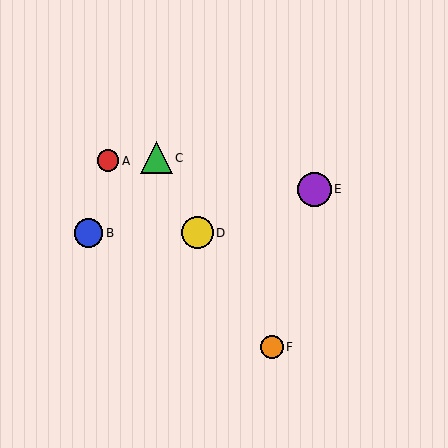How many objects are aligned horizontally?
2 objects (B, D) are aligned horizontally.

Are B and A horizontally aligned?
No, B is at y≈233 and A is at y≈161.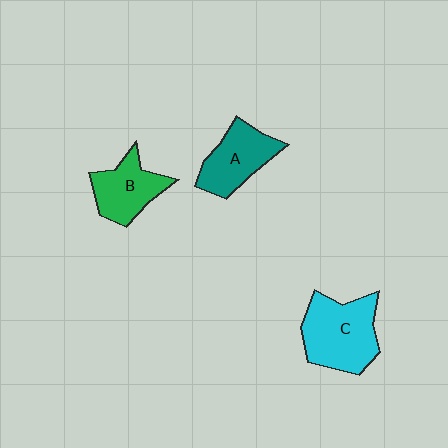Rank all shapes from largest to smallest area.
From largest to smallest: C (cyan), A (teal), B (green).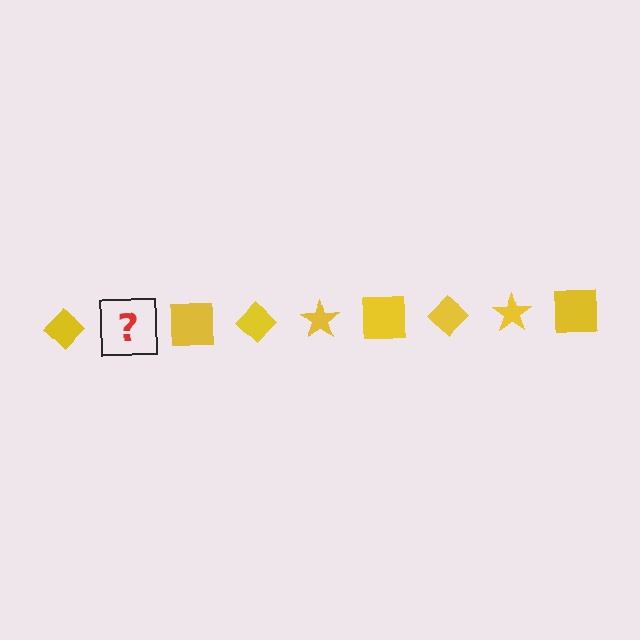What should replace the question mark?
The question mark should be replaced with a yellow star.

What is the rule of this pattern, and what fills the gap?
The rule is that the pattern cycles through diamond, star, square shapes in yellow. The gap should be filled with a yellow star.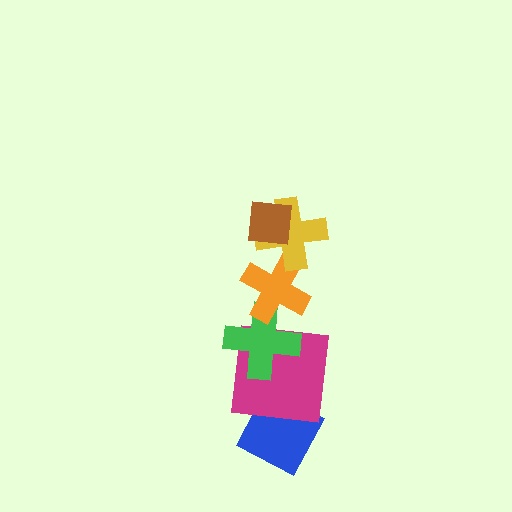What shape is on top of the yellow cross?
The brown square is on top of the yellow cross.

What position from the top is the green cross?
The green cross is 4th from the top.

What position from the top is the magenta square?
The magenta square is 5th from the top.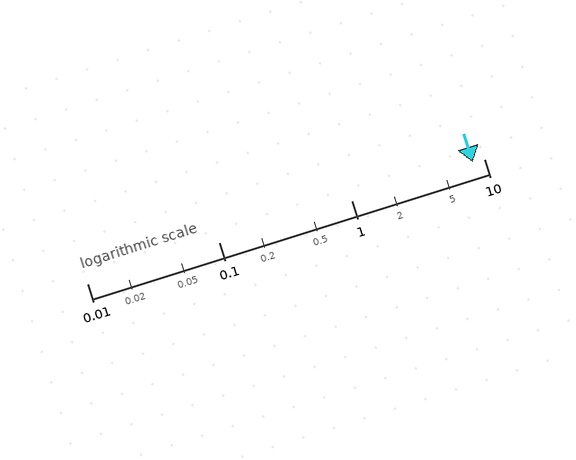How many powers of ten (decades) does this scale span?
The scale spans 3 decades, from 0.01 to 10.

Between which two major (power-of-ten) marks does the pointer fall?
The pointer is between 1 and 10.